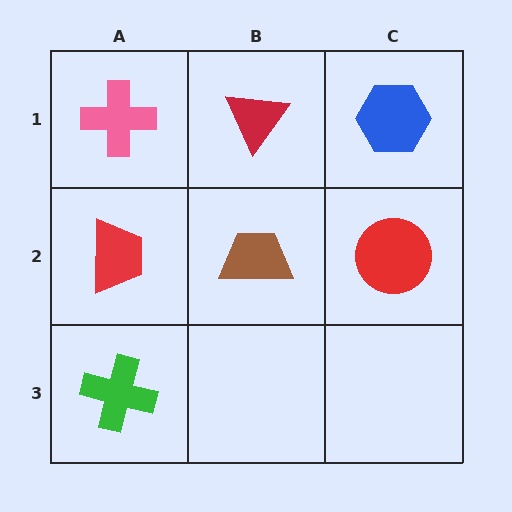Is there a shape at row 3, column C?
No, that cell is empty.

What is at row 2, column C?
A red circle.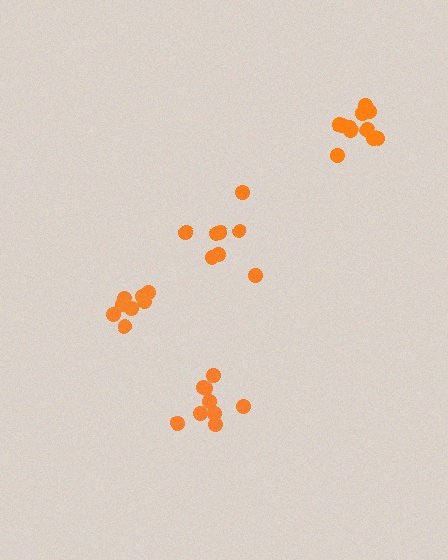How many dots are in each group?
Group 1: 11 dots, Group 2: 8 dots, Group 3: 8 dots, Group 4: 9 dots (36 total).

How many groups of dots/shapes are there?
There are 4 groups.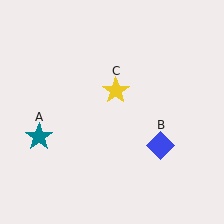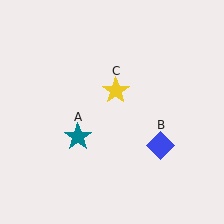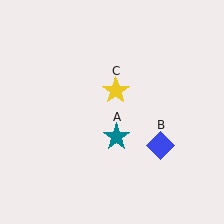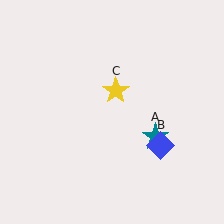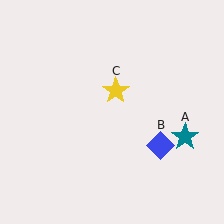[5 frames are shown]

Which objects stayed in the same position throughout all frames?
Blue diamond (object B) and yellow star (object C) remained stationary.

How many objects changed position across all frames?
1 object changed position: teal star (object A).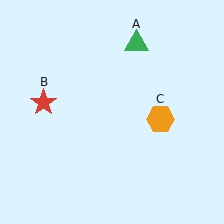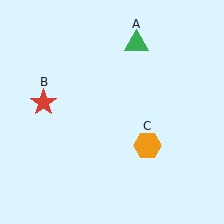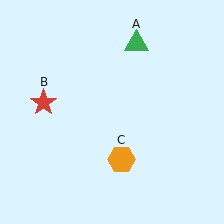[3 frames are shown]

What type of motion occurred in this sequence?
The orange hexagon (object C) rotated clockwise around the center of the scene.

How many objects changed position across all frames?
1 object changed position: orange hexagon (object C).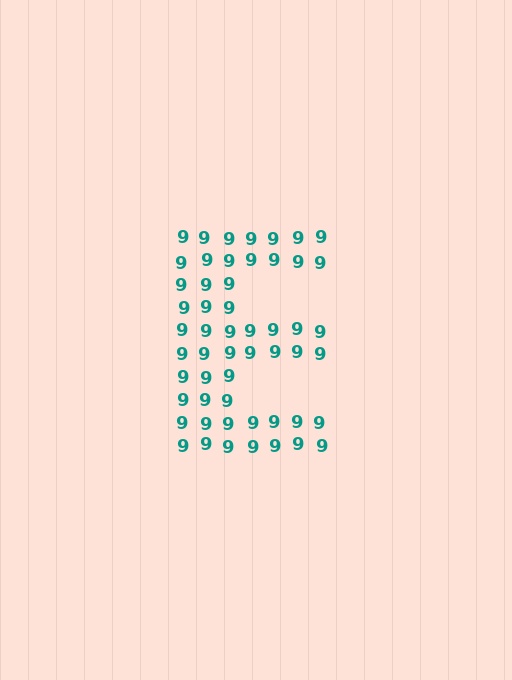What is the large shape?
The large shape is the letter E.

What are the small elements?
The small elements are digit 9's.